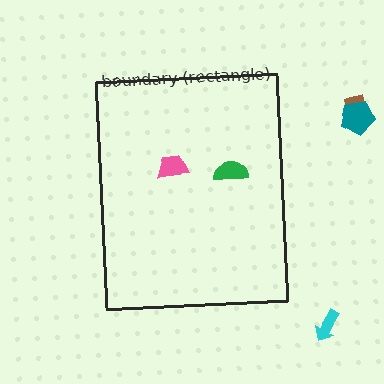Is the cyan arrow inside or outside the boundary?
Outside.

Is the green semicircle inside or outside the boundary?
Inside.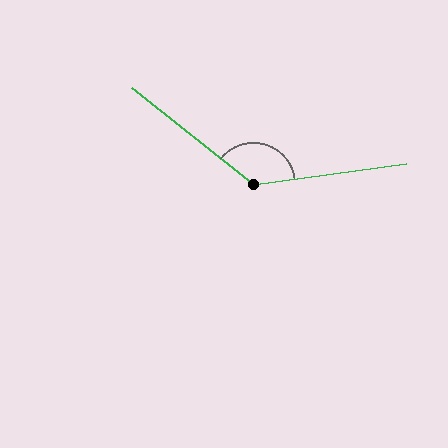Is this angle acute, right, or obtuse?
It is obtuse.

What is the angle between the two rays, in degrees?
Approximately 134 degrees.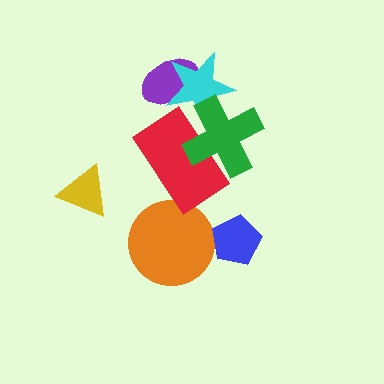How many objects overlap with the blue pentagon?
0 objects overlap with the blue pentagon.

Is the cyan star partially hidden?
Yes, it is partially covered by another shape.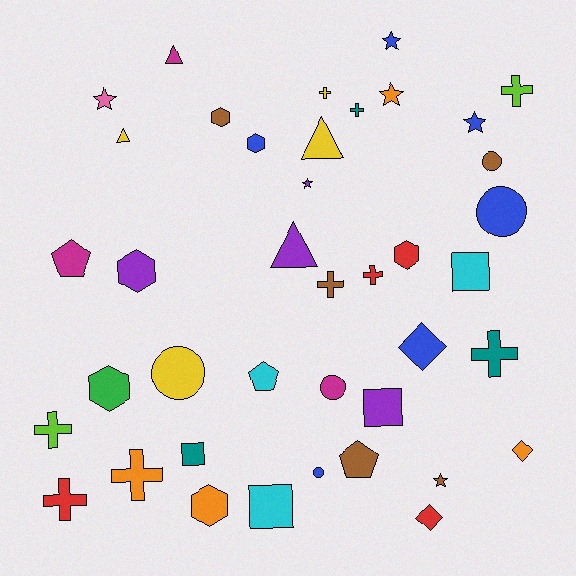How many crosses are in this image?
There are 9 crosses.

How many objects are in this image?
There are 40 objects.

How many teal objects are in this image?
There are 3 teal objects.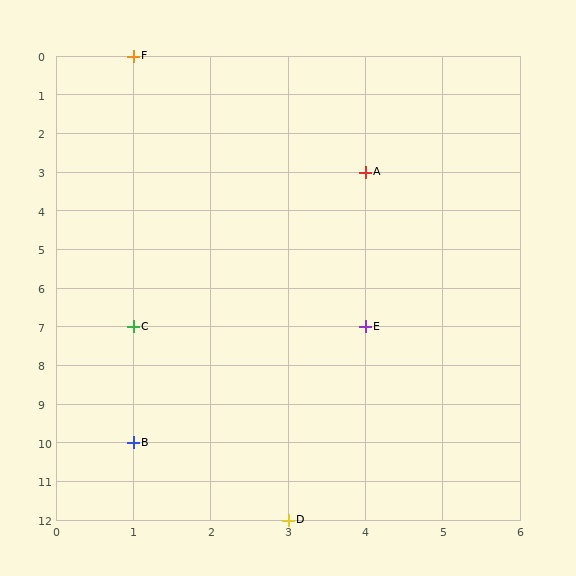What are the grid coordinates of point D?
Point D is at grid coordinates (3, 12).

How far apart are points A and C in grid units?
Points A and C are 3 columns and 4 rows apart (about 5.0 grid units diagonally).